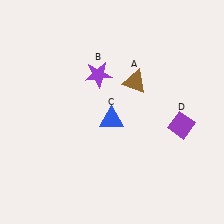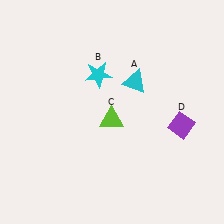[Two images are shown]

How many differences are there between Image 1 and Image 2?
There are 3 differences between the two images.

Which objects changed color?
A changed from brown to cyan. B changed from purple to cyan. C changed from blue to lime.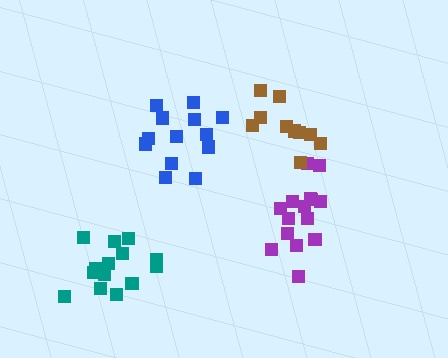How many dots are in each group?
Group 1: 14 dots, Group 2: 15 dots, Group 3: 13 dots, Group 4: 11 dots (53 total).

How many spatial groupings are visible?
There are 4 spatial groupings.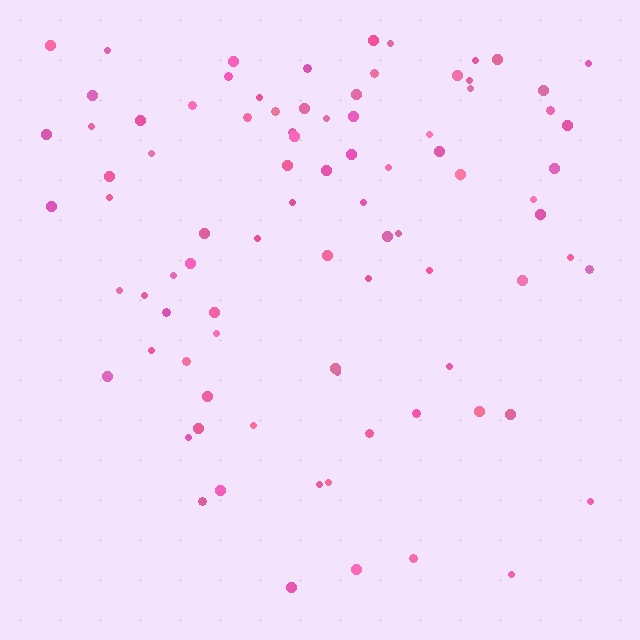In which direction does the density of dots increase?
From bottom to top, with the top side densest.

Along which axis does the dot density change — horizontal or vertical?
Vertical.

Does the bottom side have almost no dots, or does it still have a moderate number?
Still a moderate number, just noticeably fewer than the top.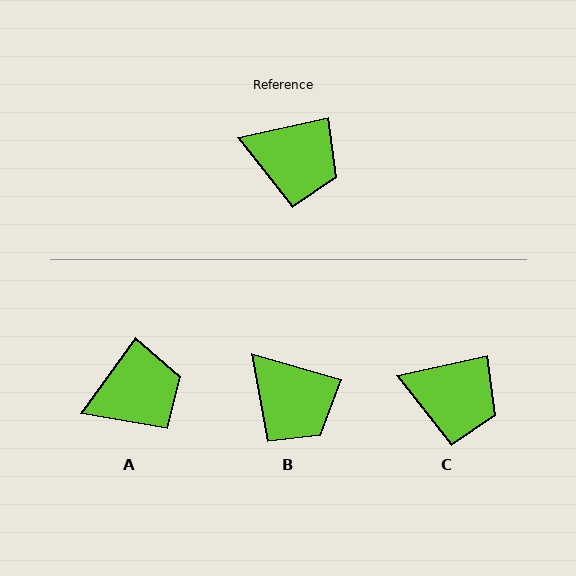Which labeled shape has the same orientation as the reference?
C.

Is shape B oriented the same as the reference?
No, it is off by about 28 degrees.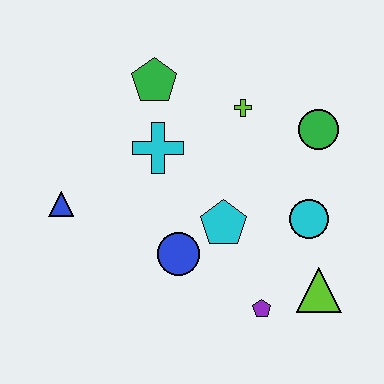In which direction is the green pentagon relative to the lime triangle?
The green pentagon is above the lime triangle.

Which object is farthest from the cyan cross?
The lime triangle is farthest from the cyan cross.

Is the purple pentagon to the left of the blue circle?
No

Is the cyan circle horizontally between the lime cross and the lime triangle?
Yes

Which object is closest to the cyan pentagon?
The blue circle is closest to the cyan pentagon.